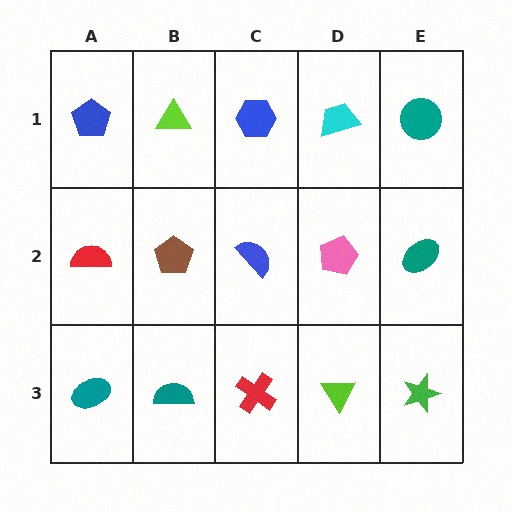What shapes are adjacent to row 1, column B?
A brown pentagon (row 2, column B), a blue pentagon (row 1, column A), a blue hexagon (row 1, column C).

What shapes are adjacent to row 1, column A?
A red semicircle (row 2, column A), a lime triangle (row 1, column B).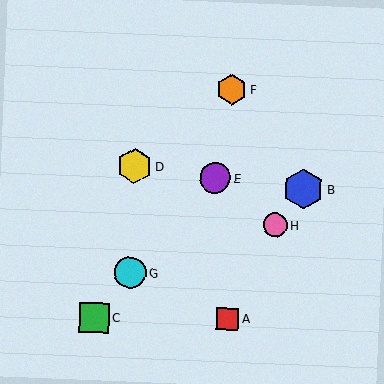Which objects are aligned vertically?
Objects D, G are aligned vertically.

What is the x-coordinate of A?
Object A is at x≈227.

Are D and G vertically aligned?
Yes, both are at x≈135.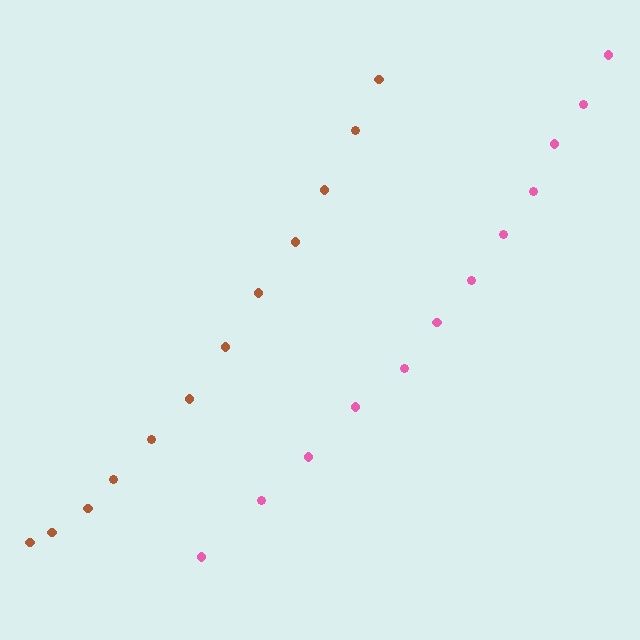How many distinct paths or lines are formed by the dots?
There are 2 distinct paths.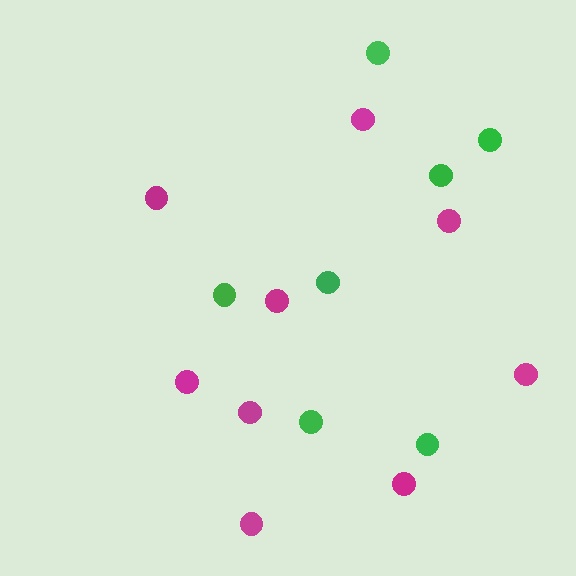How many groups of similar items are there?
There are 2 groups: one group of magenta circles (9) and one group of green circles (7).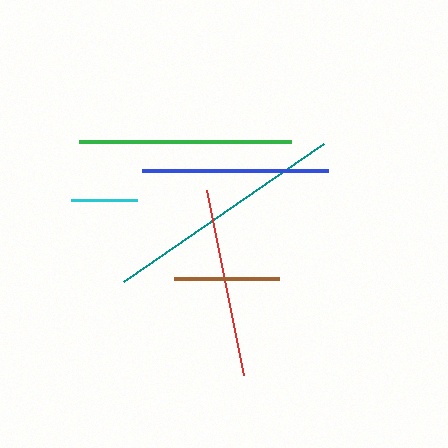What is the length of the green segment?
The green segment is approximately 212 pixels long.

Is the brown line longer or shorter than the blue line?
The blue line is longer than the brown line.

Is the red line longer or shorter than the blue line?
The red line is longer than the blue line.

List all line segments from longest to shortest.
From longest to shortest: teal, green, red, blue, brown, cyan.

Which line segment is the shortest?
The cyan line is the shortest at approximately 66 pixels.